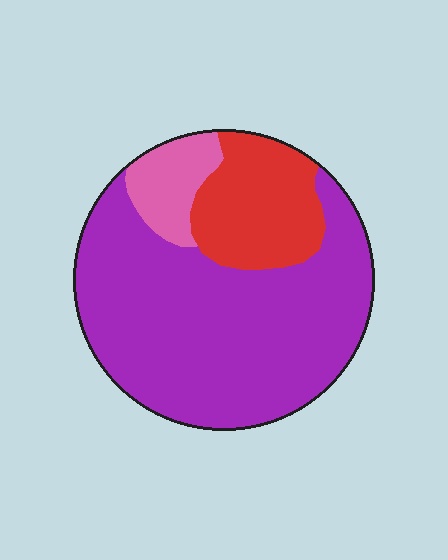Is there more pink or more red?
Red.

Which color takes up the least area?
Pink, at roughly 10%.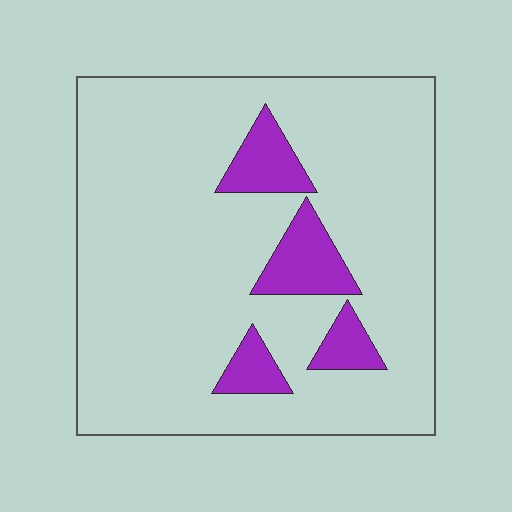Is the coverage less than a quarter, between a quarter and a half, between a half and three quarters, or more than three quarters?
Less than a quarter.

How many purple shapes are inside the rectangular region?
4.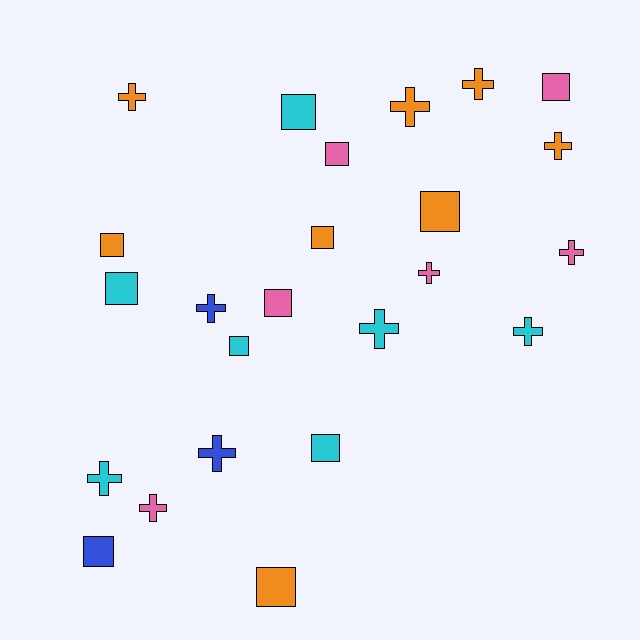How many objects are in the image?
There are 24 objects.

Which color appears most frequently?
Orange, with 8 objects.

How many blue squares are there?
There is 1 blue square.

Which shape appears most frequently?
Cross, with 12 objects.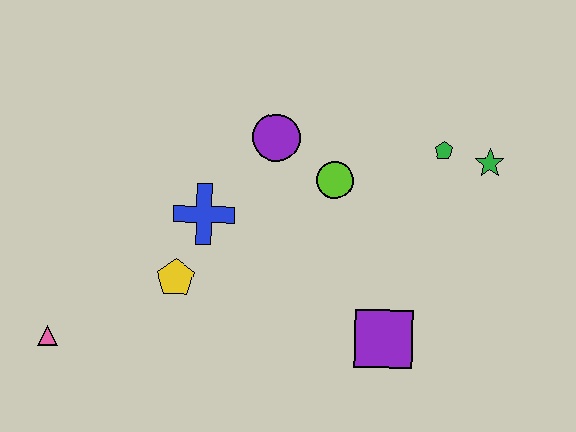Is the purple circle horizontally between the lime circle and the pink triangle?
Yes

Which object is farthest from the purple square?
The pink triangle is farthest from the purple square.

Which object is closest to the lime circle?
The purple circle is closest to the lime circle.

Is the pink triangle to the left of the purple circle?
Yes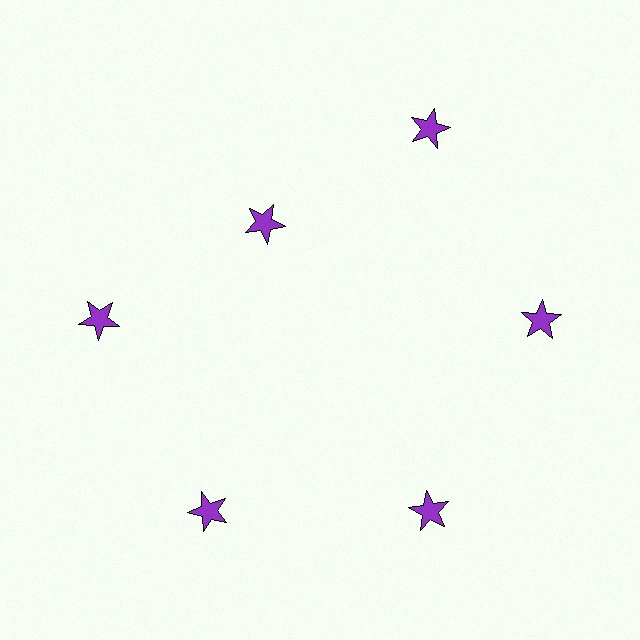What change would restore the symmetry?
The symmetry would be restored by moving it outward, back onto the ring so that all 6 stars sit at equal angles and equal distance from the center.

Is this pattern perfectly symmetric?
No. The 6 purple stars are arranged in a ring, but one element near the 11 o'clock position is pulled inward toward the center, breaking the 6-fold rotational symmetry.